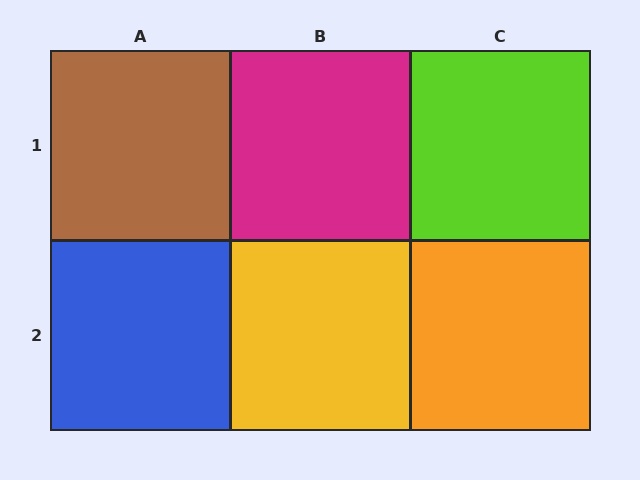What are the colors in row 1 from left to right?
Brown, magenta, lime.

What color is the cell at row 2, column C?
Orange.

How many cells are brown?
1 cell is brown.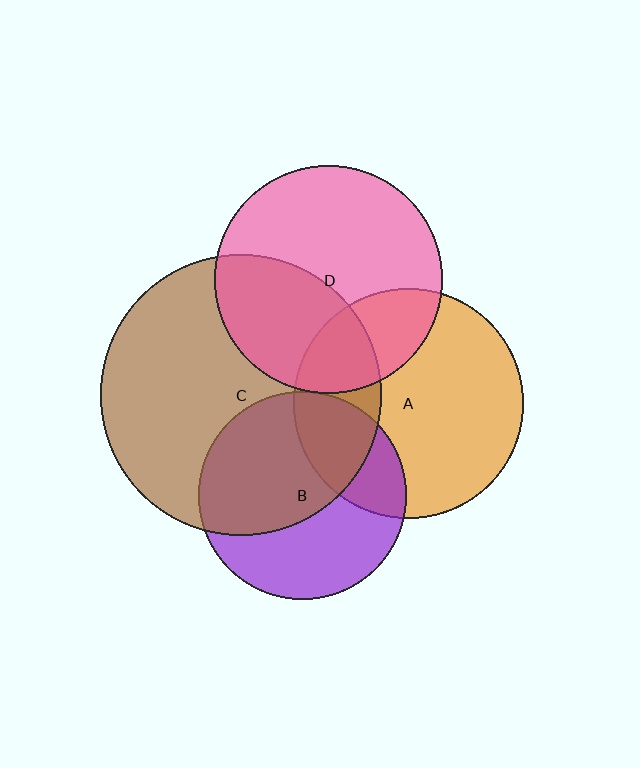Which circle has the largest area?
Circle C (brown).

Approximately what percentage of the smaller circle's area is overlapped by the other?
Approximately 40%.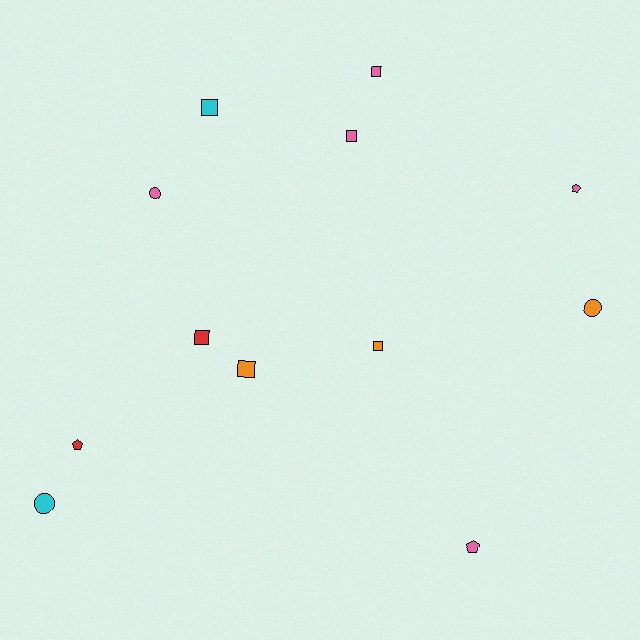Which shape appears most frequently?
Square, with 6 objects.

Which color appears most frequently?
Pink, with 5 objects.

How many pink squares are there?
There are 2 pink squares.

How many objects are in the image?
There are 12 objects.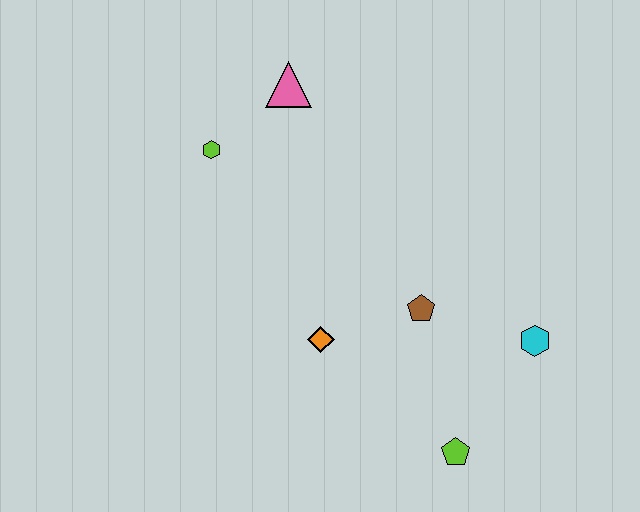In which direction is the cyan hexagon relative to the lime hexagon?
The cyan hexagon is to the right of the lime hexagon.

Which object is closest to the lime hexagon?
The pink triangle is closest to the lime hexagon.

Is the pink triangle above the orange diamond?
Yes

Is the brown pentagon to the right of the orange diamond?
Yes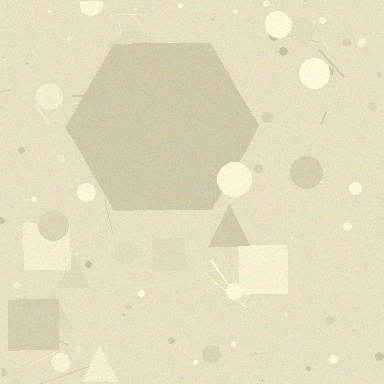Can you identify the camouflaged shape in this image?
The camouflaged shape is a hexagon.